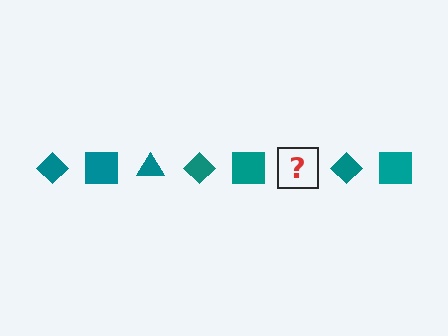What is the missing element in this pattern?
The missing element is a teal triangle.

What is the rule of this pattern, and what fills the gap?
The rule is that the pattern cycles through diamond, square, triangle shapes in teal. The gap should be filled with a teal triangle.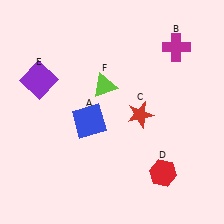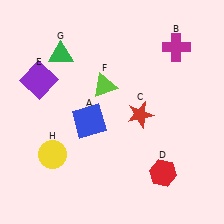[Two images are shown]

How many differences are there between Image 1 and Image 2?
There are 2 differences between the two images.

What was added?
A green triangle (G), a yellow circle (H) were added in Image 2.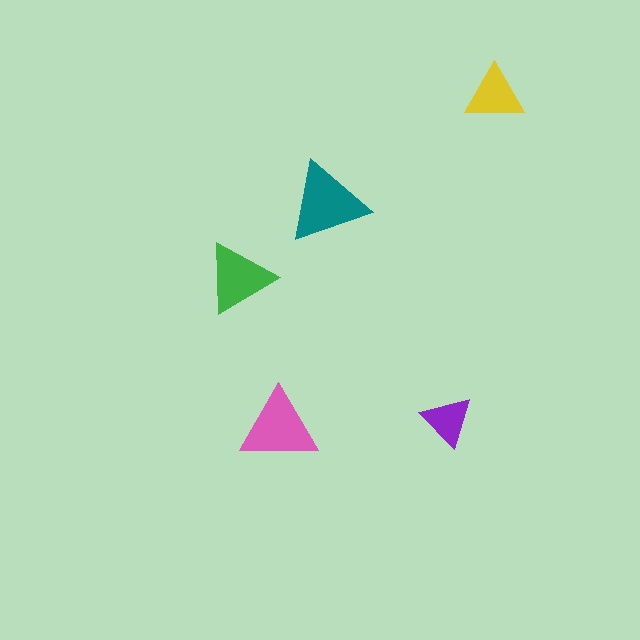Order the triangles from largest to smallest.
the teal one, the pink one, the green one, the yellow one, the purple one.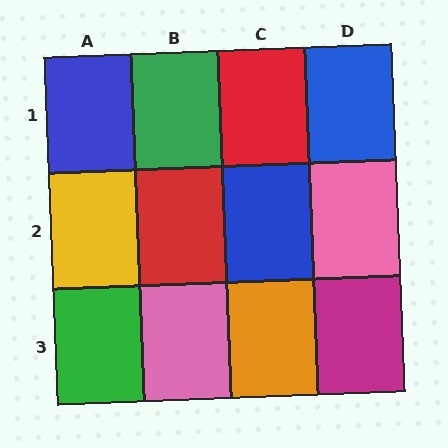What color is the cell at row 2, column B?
Red.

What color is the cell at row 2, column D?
Pink.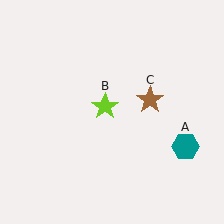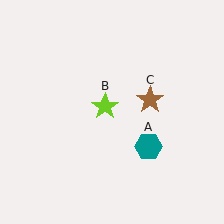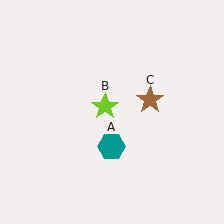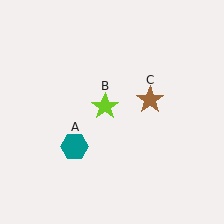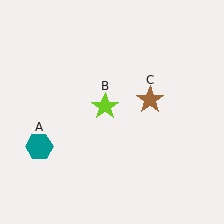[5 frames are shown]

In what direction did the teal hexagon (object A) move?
The teal hexagon (object A) moved left.